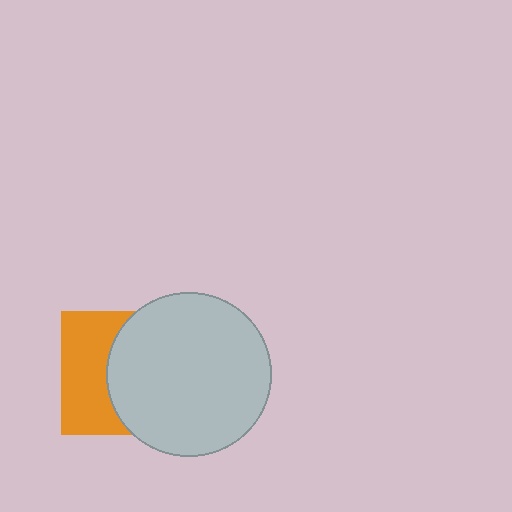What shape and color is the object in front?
The object in front is a light gray circle.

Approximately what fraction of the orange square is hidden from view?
Roughly 57% of the orange square is hidden behind the light gray circle.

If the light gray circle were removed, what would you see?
You would see the complete orange square.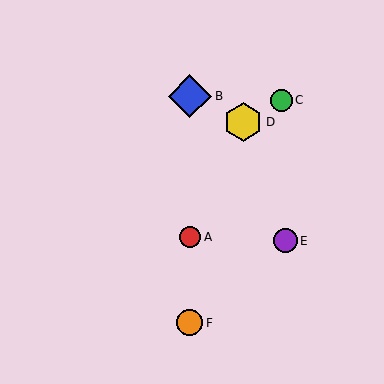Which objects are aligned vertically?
Objects A, B, F are aligned vertically.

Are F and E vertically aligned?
No, F is at x≈190 and E is at x≈286.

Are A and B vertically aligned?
Yes, both are at x≈190.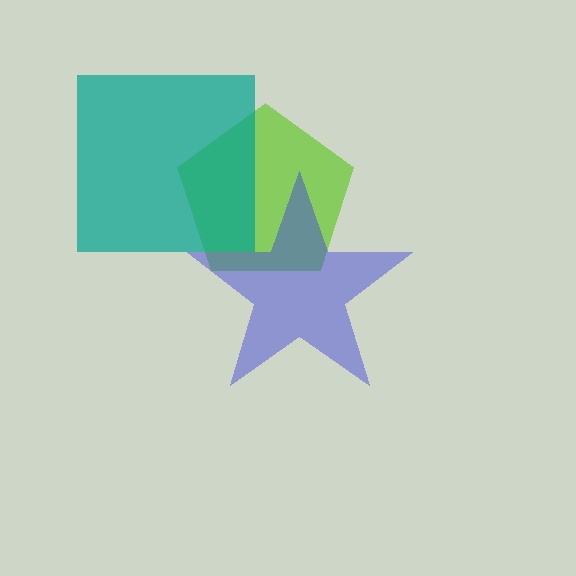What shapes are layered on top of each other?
The layered shapes are: a lime pentagon, a teal square, a blue star.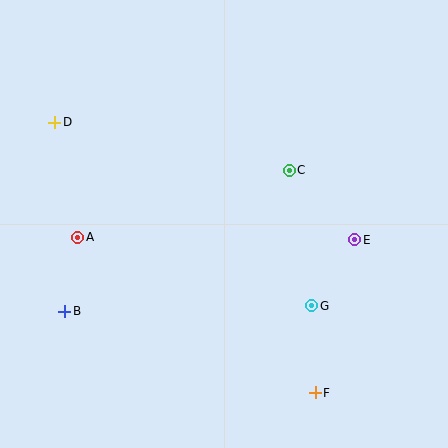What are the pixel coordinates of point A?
Point A is at (78, 237).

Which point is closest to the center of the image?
Point C at (289, 170) is closest to the center.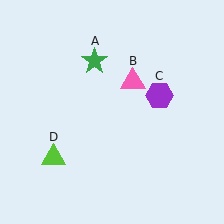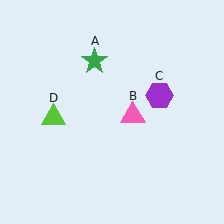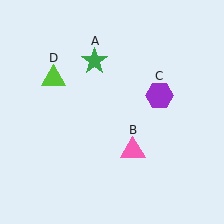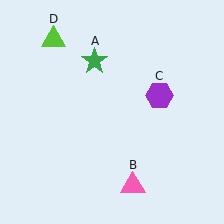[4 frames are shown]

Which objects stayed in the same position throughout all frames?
Green star (object A) and purple hexagon (object C) remained stationary.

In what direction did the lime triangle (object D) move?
The lime triangle (object D) moved up.